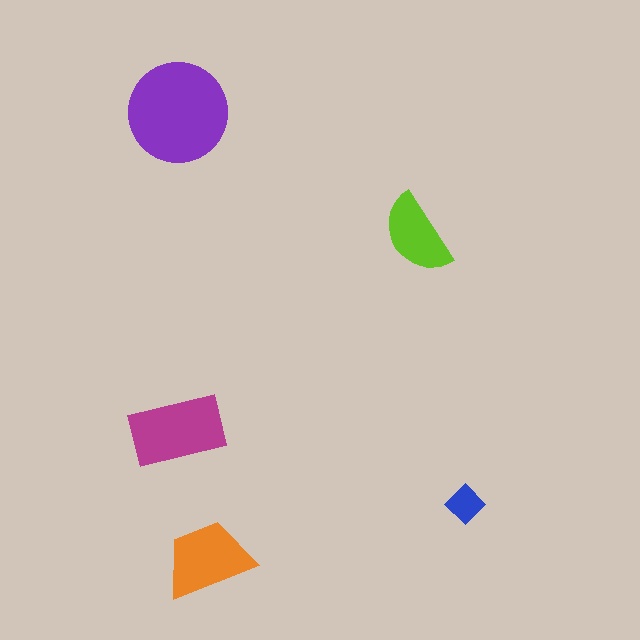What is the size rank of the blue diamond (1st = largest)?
5th.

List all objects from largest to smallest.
The purple circle, the magenta rectangle, the orange trapezoid, the lime semicircle, the blue diamond.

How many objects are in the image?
There are 5 objects in the image.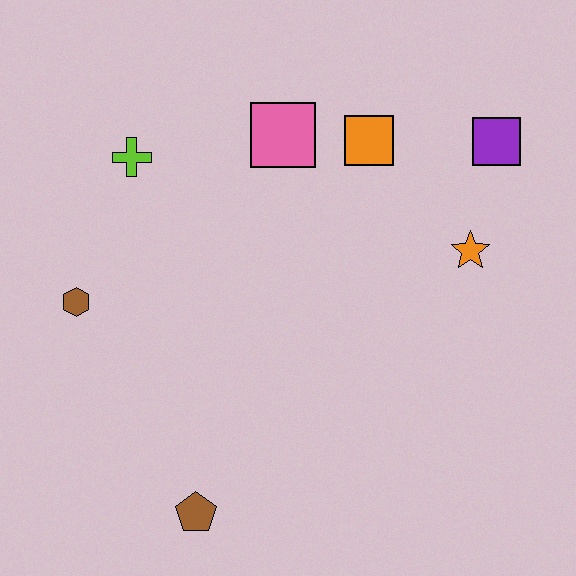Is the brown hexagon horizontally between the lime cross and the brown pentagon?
No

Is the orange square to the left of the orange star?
Yes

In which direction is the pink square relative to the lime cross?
The pink square is to the right of the lime cross.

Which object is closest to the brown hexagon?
The lime cross is closest to the brown hexagon.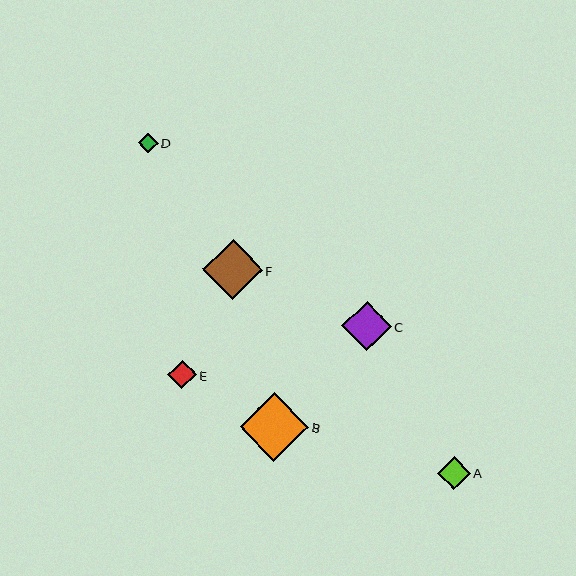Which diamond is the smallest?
Diamond D is the smallest with a size of approximately 20 pixels.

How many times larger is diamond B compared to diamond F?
Diamond B is approximately 1.1 times the size of diamond F.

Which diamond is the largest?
Diamond B is the largest with a size of approximately 69 pixels.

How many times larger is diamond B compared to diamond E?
Diamond B is approximately 2.4 times the size of diamond E.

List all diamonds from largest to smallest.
From largest to smallest: B, F, C, A, E, D.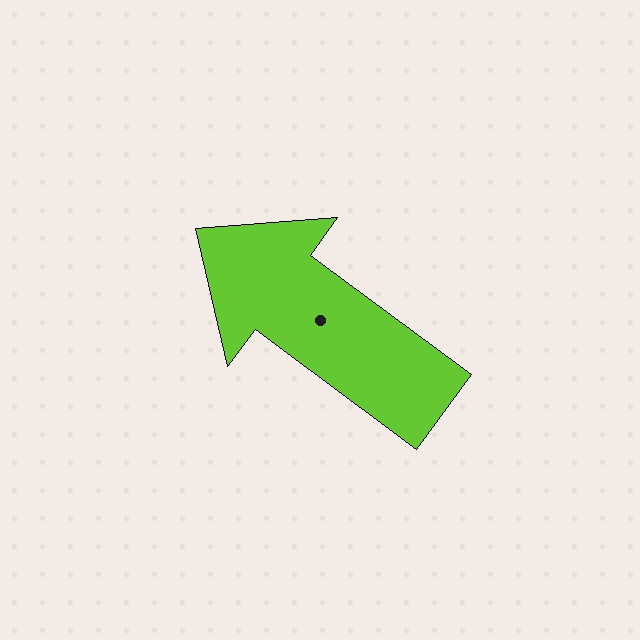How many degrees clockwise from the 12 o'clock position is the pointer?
Approximately 307 degrees.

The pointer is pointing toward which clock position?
Roughly 10 o'clock.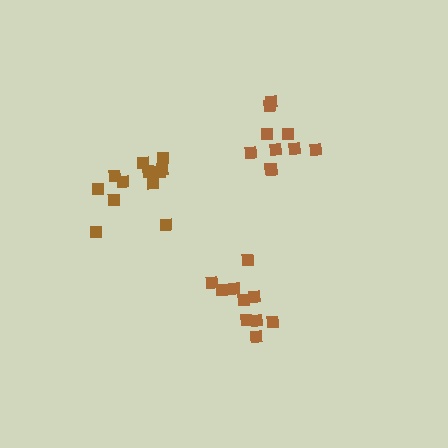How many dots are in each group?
Group 1: 10 dots, Group 2: 10 dots, Group 3: 12 dots (32 total).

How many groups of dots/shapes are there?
There are 3 groups.